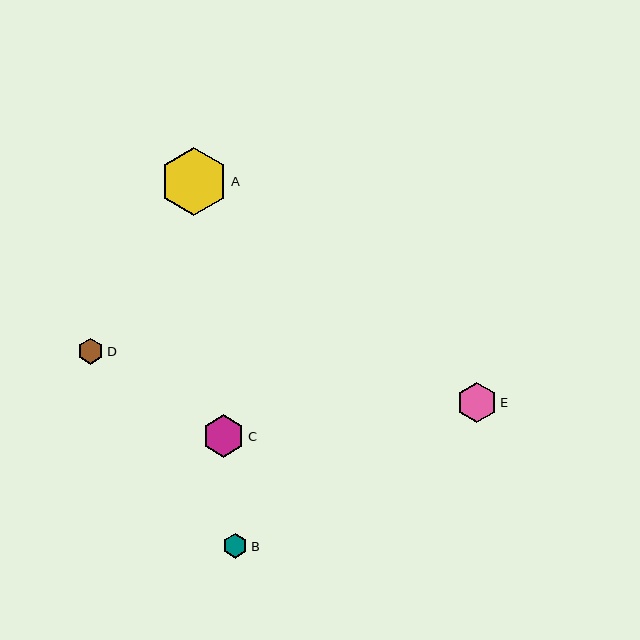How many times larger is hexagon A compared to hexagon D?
Hexagon A is approximately 2.6 times the size of hexagon D.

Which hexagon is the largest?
Hexagon A is the largest with a size of approximately 68 pixels.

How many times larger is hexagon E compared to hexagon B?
Hexagon E is approximately 1.6 times the size of hexagon B.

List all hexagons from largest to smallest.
From largest to smallest: A, C, E, D, B.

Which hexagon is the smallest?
Hexagon B is the smallest with a size of approximately 25 pixels.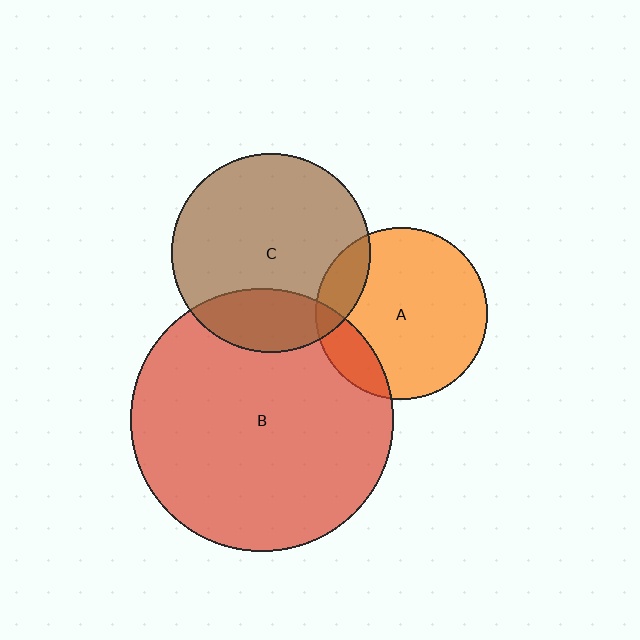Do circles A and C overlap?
Yes.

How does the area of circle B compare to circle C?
Approximately 1.8 times.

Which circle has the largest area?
Circle B (red).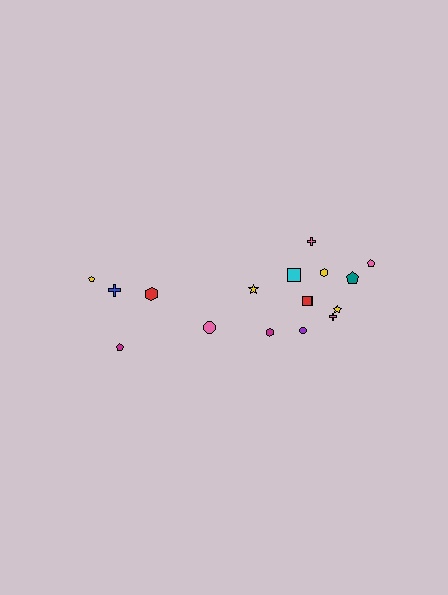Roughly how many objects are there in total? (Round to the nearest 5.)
Roughly 15 objects in total.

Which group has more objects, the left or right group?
The right group.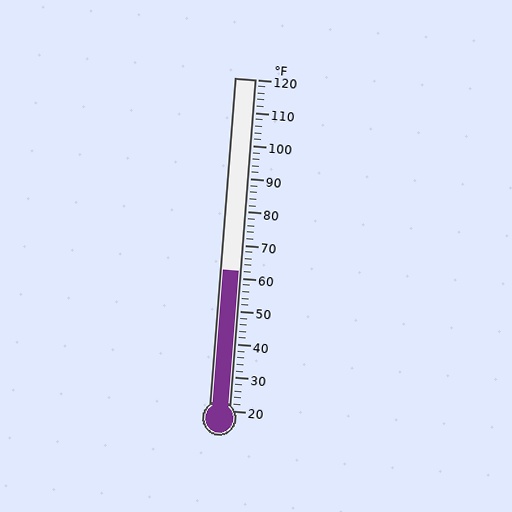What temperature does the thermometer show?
The thermometer shows approximately 62°F.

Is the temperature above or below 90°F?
The temperature is below 90°F.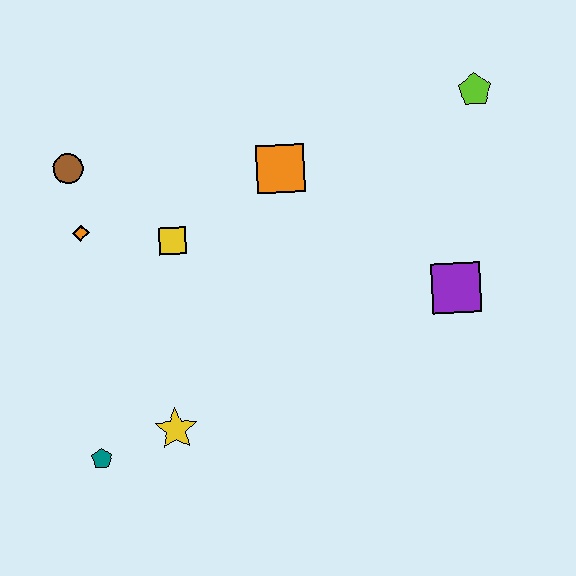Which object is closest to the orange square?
The yellow square is closest to the orange square.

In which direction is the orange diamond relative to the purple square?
The orange diamond is to the left of the purple square.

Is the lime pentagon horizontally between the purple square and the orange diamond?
No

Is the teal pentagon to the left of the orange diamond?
No